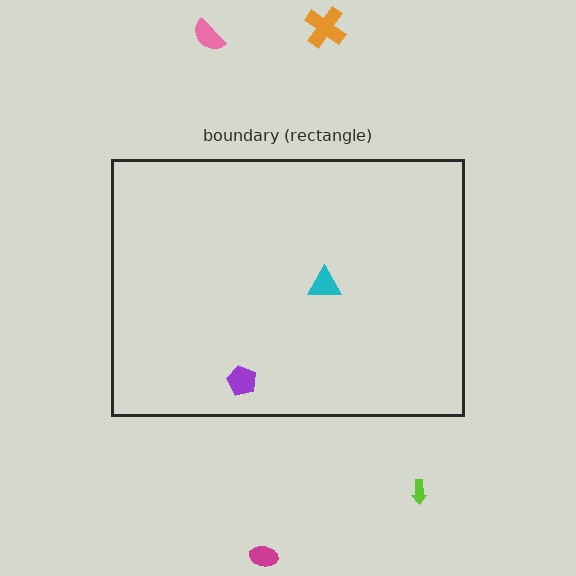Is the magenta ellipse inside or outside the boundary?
Outside.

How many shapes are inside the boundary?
2 inside, 4 outside.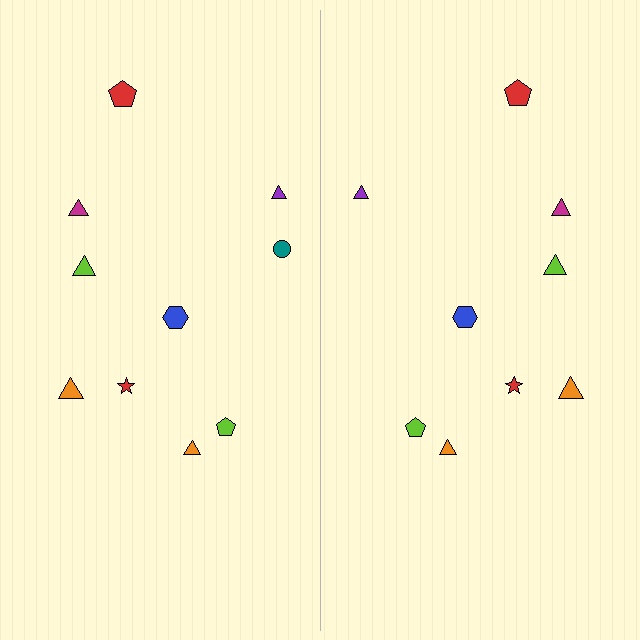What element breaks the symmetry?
A teal circle is missing from the right side.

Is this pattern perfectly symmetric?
No, the pattern is not perfectly symmetric. A teal circle is missing from the right side.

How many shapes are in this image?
There are 19 shapes in this image.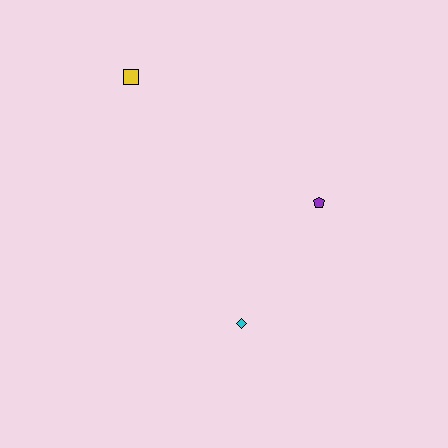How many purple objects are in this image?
There is 1 purple object.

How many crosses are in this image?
There are no crosses.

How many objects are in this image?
There are 3 objects.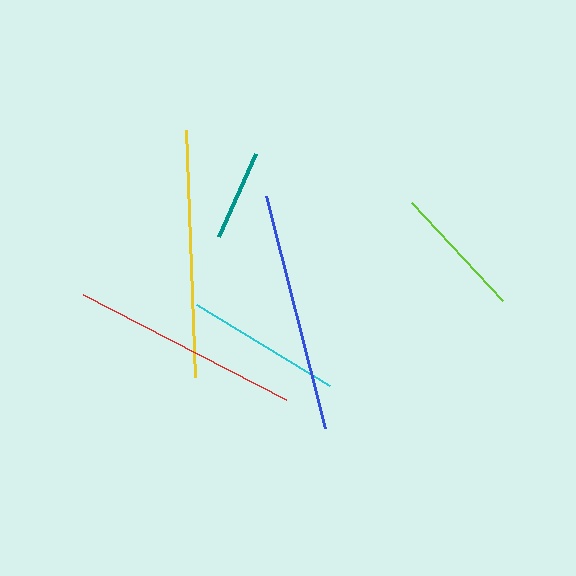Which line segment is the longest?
The yellow line is the longest at approximately 247 pixels.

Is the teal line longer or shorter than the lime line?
The lime line is longer than the teal line.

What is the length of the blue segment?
The blue segment is approximately 239 pixels long.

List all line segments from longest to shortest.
From longest to shortest: yellow, blue, red, cyan, lime, teal.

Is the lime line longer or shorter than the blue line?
The blue line is longer than the lime line.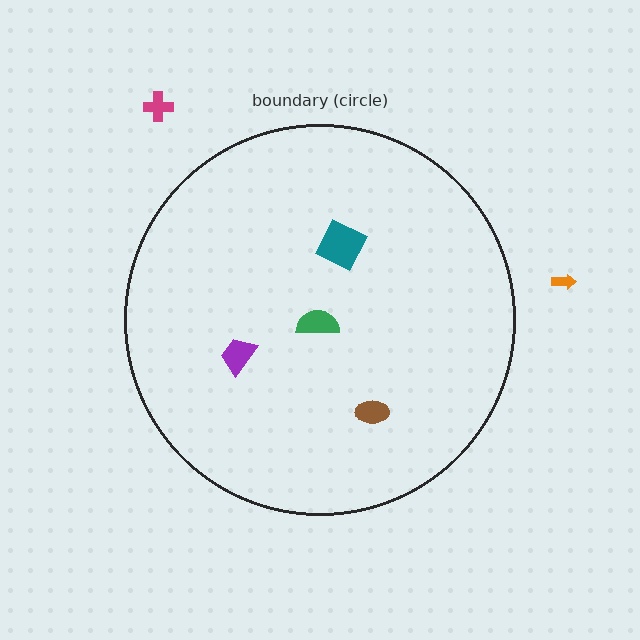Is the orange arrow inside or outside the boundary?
Outside.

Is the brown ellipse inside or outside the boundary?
Inside.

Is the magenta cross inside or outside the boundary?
Outside.